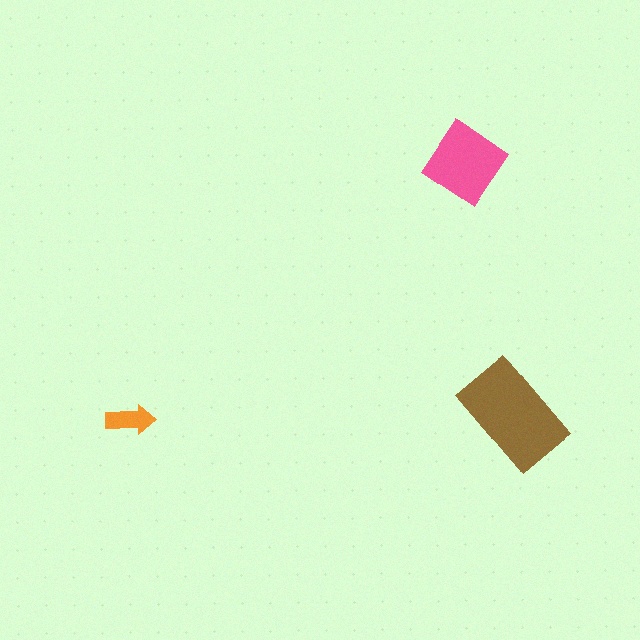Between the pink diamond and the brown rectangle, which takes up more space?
The brown rectangle.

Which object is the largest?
The brown rectangle.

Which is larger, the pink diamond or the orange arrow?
The pink diamond.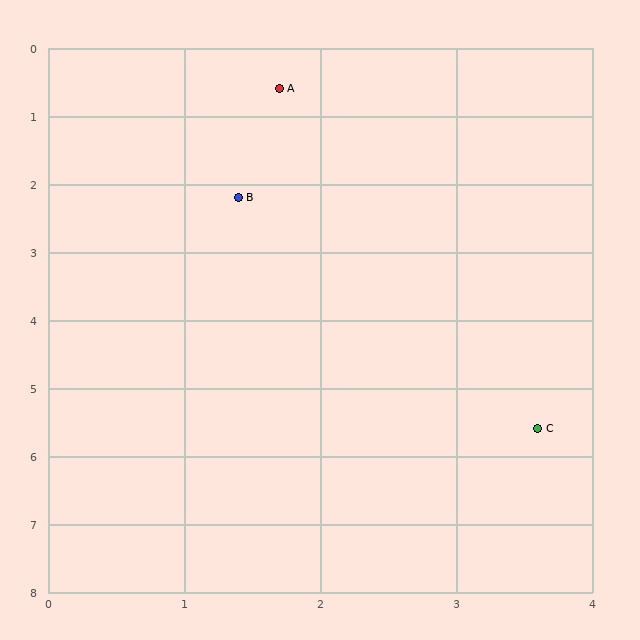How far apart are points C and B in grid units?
Points C and B are about 4.0 grid units apart.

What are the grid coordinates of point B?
Point B is at approximately (1.4, 2.2).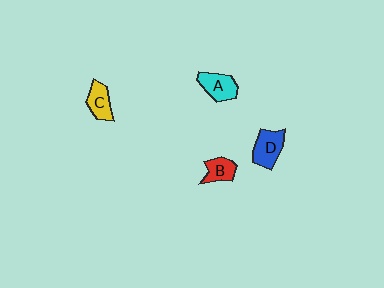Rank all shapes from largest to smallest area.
From largest to smallest: D (blue), A (cyan), C (yellow), B (red).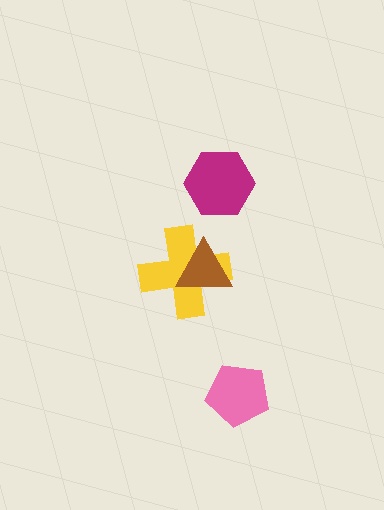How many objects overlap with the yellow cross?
1 object overlaps with the yellow cross.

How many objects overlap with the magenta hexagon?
0 objects overlap with the magenta hexagon.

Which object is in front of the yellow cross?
The brown triangle is in front of the yellow cross.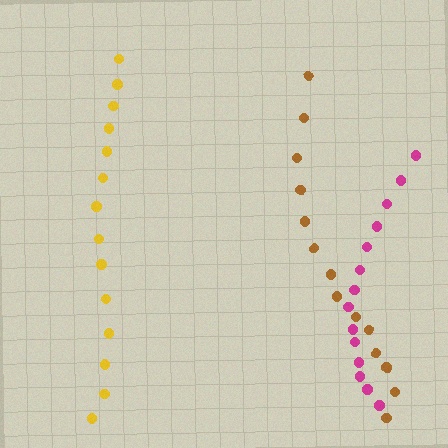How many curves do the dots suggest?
There are 3 distinct paths.